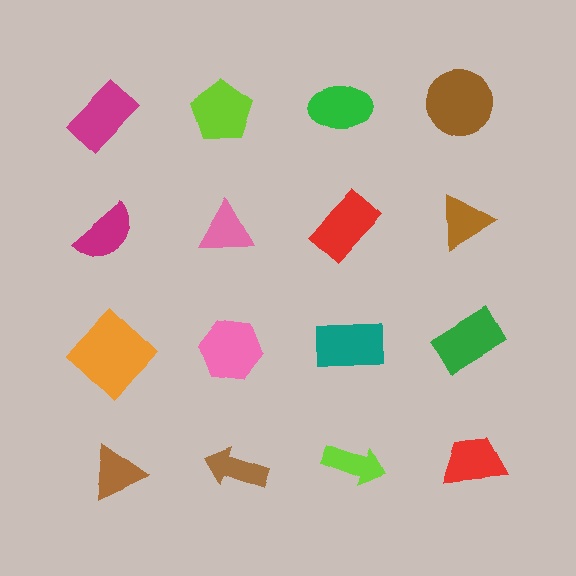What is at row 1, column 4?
A brown circle.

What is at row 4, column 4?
A red trapezoid.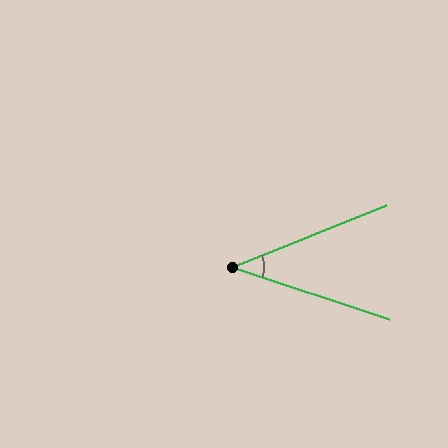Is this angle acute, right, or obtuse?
It is acute.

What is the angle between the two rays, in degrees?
Approximately 40 degrees.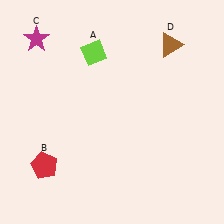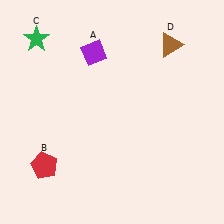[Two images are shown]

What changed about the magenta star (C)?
In Image 1, C is magenta. In Image 2, it changed to green.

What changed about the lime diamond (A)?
In Image 1, A is lime. In Image 2, it changed to purple.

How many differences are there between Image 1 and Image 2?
There are 2 differences between the two images.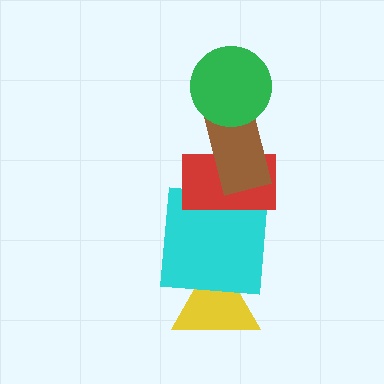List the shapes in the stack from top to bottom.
From top to bottom: the green circle, the brown rectangle, the red rectangle, the cyan square, the yellow triangle.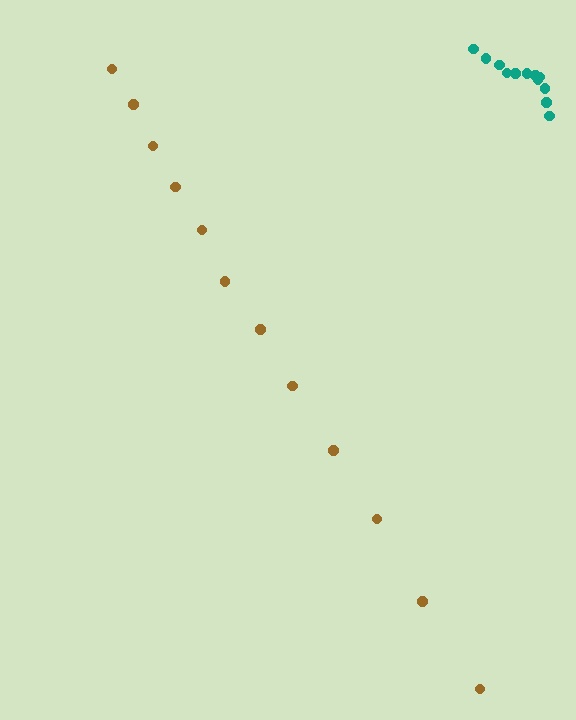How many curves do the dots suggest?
There are 2 distinct paths.